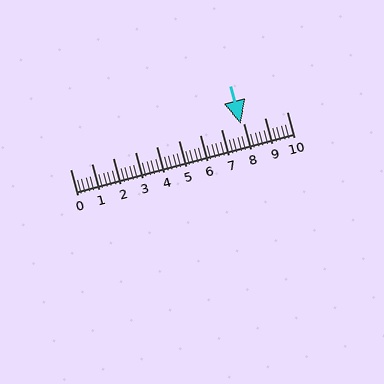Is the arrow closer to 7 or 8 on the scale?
The arrow is closer to 8.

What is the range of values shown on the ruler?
The ruler shows values from 0 to 10.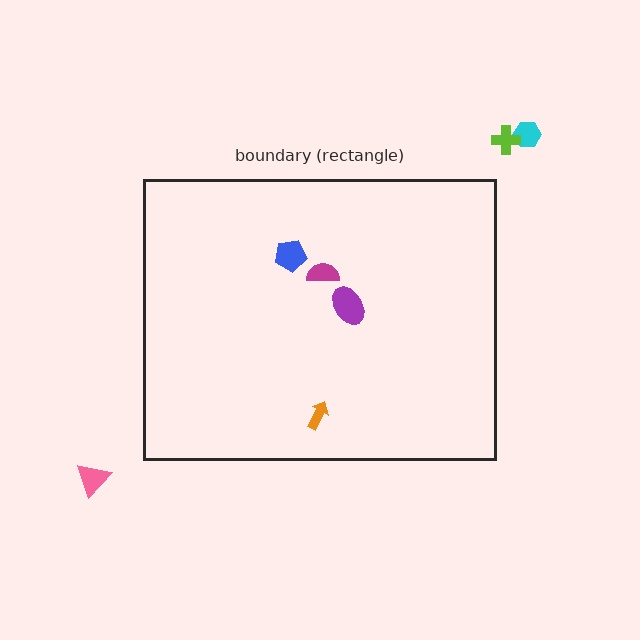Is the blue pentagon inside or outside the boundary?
Inside.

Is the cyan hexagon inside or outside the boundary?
Outside.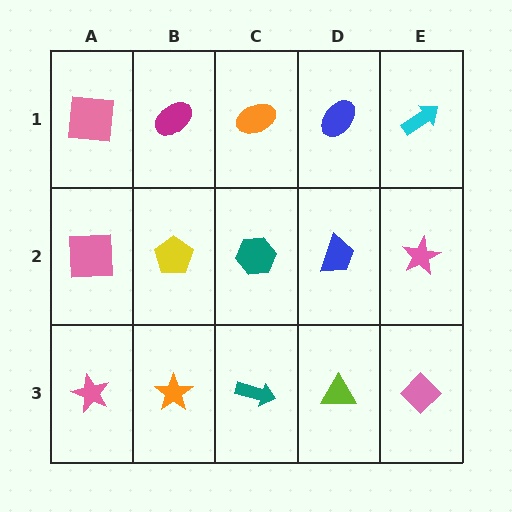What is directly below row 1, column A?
A pink square.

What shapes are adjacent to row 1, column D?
A blue trapezoid (row 2, column D), an orange ellipse (row 1, column C), a cyan arrow (row 1, column E).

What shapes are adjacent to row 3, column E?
A pink star (row 2, column E), a lime triangle (row 3, column D).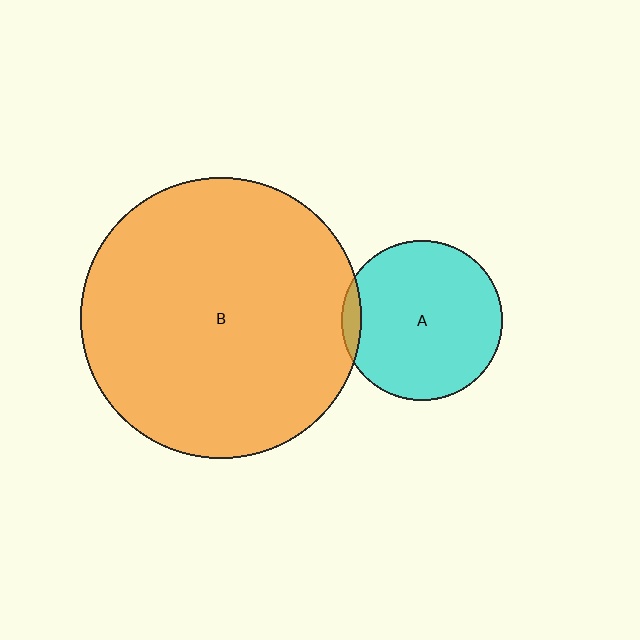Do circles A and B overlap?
Yes.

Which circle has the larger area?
Circle B (orange).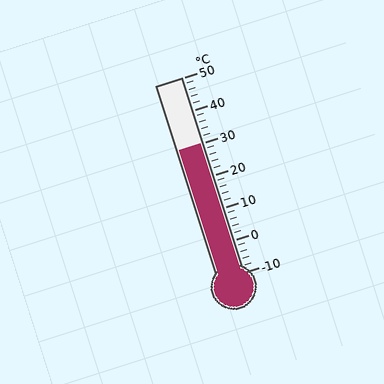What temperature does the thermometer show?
The thermometer shows approximately 30°C.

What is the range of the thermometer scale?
The thermometer scale ranges from -10°C to 50°C.